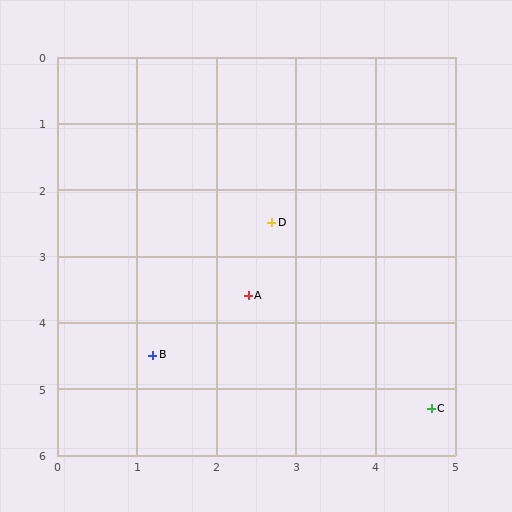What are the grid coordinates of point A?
Point A is at approximately (2.4, 3.6).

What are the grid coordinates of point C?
Point C is at approximately (4.7, 5.3).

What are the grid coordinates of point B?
Point B is at approximately (1.2, 4.5).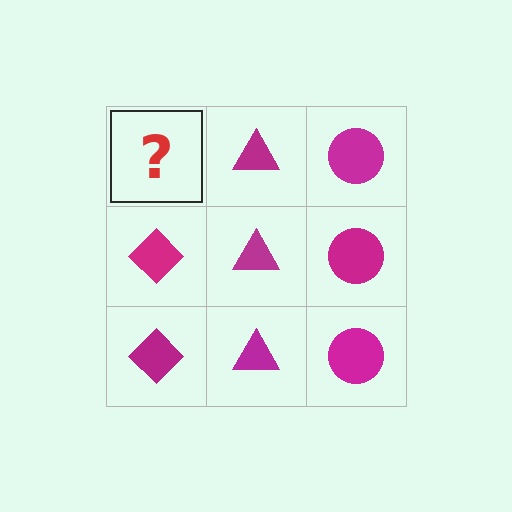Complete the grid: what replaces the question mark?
The question mark should be replaced with a magenta diamond.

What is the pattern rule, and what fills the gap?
The rule is that each column has a consistent shape. The gap should be filled with a magenta diamond.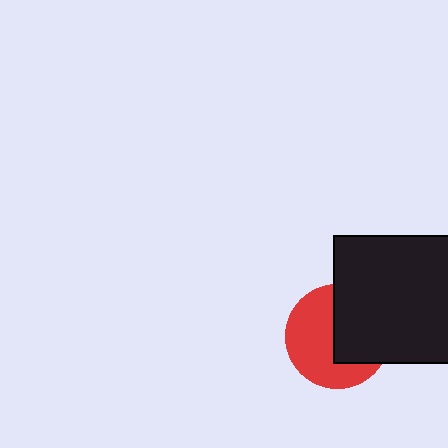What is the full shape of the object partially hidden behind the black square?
The partially hidden object is a red circle.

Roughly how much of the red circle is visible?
About half of it is visible (roughly 56%).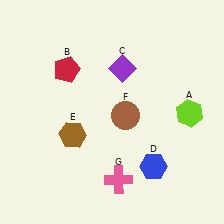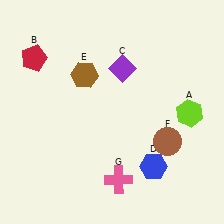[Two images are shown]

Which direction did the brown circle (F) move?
The brown circle (F) moved right.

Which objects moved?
The objects that moved are: the red pentagon (B), the brown hexagon (E), the brown circle (F).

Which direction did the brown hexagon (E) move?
The brown hexagon (E) moved up.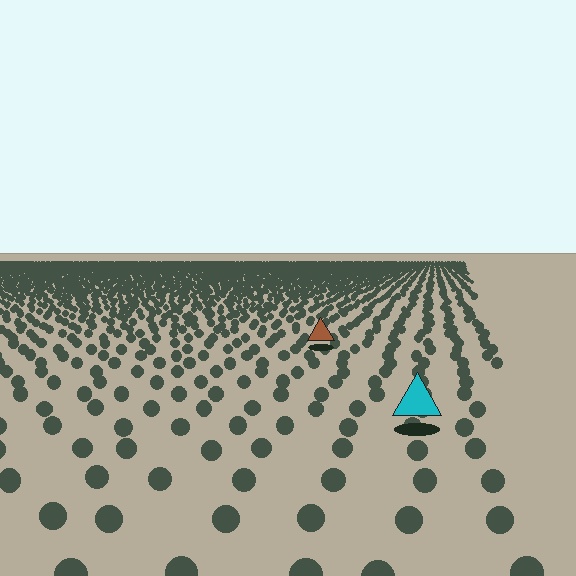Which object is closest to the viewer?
The cyan triangle is closest. The texture marks near it are larger and more spread out.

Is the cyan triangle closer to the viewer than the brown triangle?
Yes. The cyan triangle is closer — you can tell from the texture gradient: the ground texture is coarser near it.